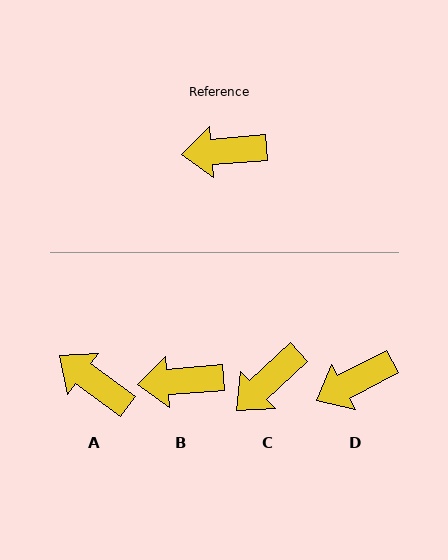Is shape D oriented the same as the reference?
No, it is off by about 23 degrees.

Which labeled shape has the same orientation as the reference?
B.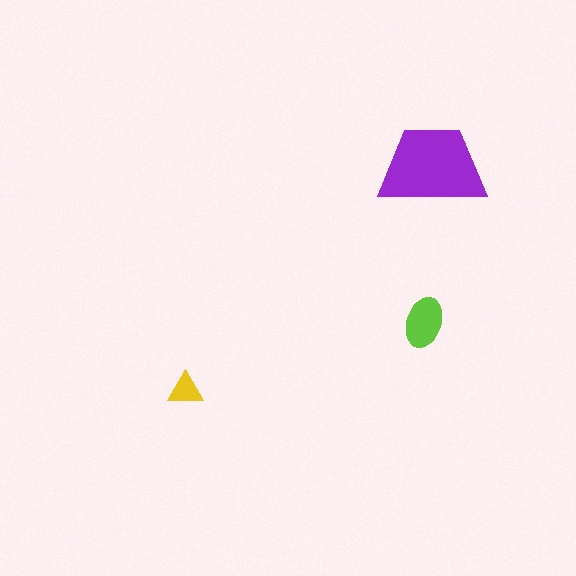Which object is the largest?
The purple trapezoid.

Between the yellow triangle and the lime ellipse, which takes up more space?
The lime ellipse.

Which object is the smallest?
The yellow triangle.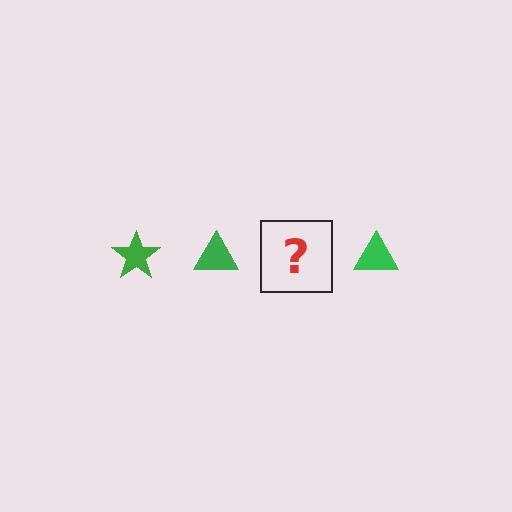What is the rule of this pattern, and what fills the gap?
The rule is that the pattern cycles through star, triangle shapes in green. The gap should be filled with a green star.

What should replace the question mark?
The question mark should be replaced with a green star.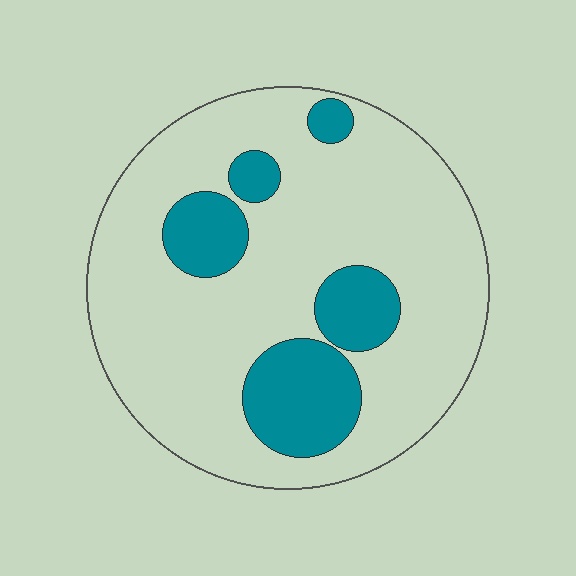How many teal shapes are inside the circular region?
5.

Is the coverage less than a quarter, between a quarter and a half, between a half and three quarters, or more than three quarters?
Less than a quarter.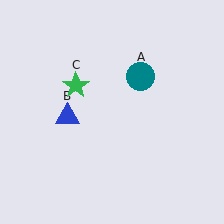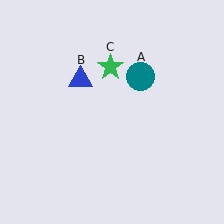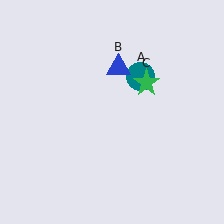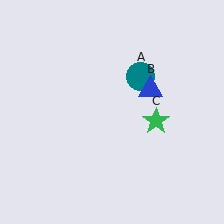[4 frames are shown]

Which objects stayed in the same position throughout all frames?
Teal circle (object A) remained stationary.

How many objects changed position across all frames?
2 objects changed position: blue triangle (object B), green star (object C).